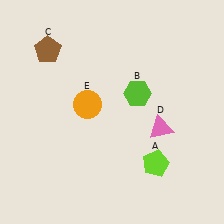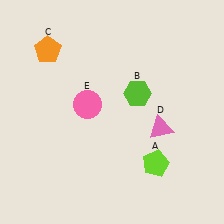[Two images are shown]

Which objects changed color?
C changed from brown to orange. E changed from orange to pink.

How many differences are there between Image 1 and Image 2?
There are 2 differences between the two images.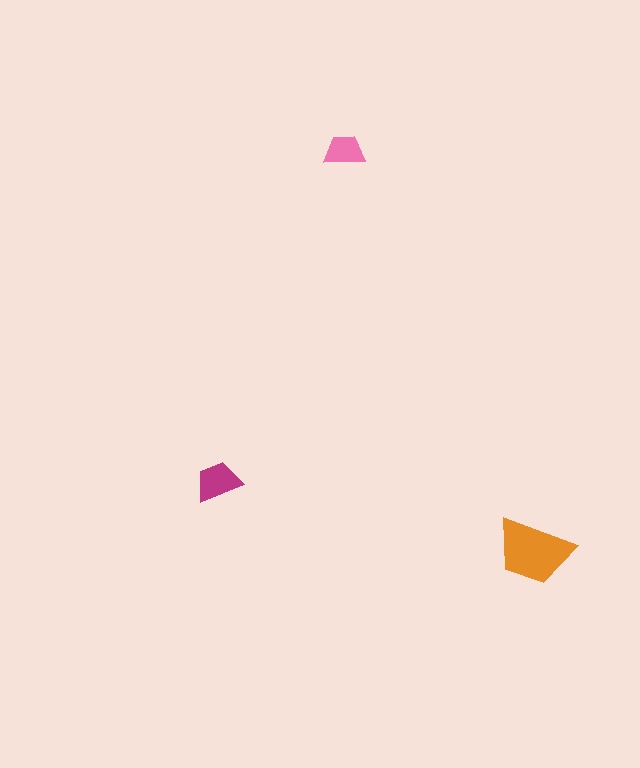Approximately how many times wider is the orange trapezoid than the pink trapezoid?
About 2 times wider.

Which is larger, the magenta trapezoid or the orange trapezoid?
The orange one.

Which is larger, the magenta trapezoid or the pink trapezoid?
The magenta one.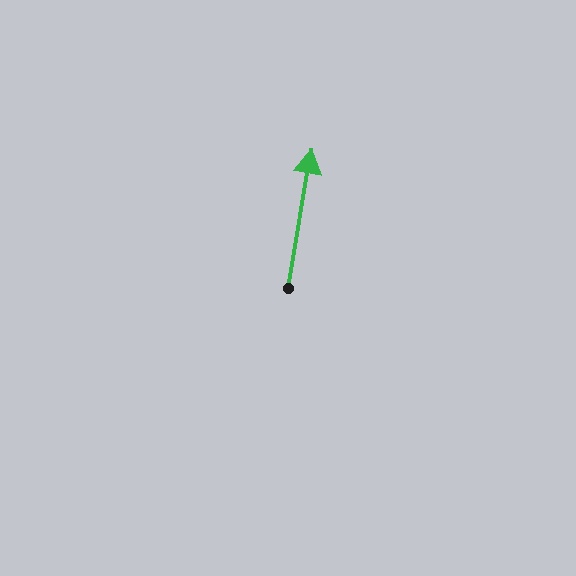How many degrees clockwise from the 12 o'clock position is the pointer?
Approximately 10 degrees.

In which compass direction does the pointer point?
North.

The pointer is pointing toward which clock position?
Roughly 12 o'clock.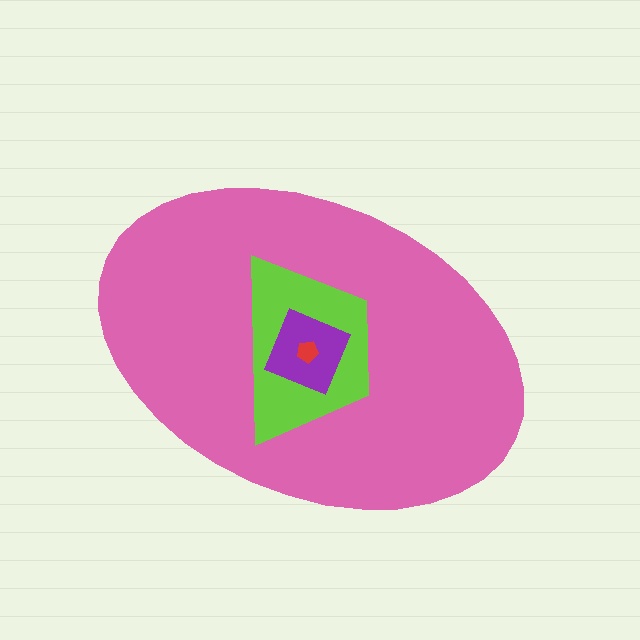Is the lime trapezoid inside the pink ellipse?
Yes.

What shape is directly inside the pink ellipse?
The lime trapezoid.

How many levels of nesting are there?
4.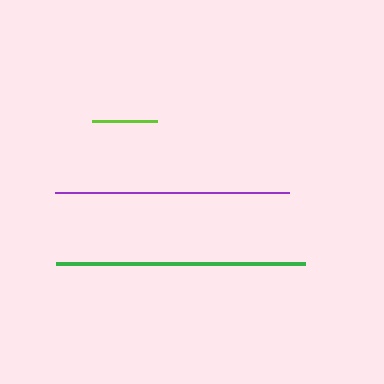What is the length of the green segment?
The green segment is approximately 249 pixels long.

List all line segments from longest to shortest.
From longest to shortest: green, purple, lime.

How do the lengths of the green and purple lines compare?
The green and purple lines are approximately the same length.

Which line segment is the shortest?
The lime line is the shortest at approximately 64 pixels.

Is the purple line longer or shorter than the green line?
The green line is longer than the purple line.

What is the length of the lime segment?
The lime segment is approximately 64 pixels long.